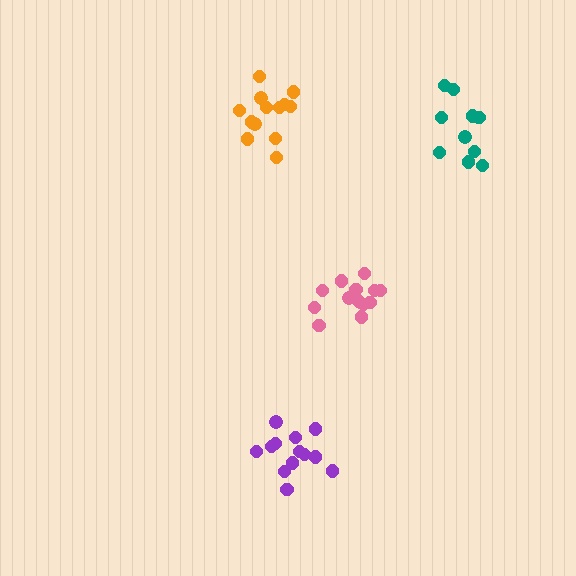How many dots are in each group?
Group 1: 13 dots, Group 2: 13 dots, Group 3: 14 dots, Group 4: 10 dots (50 total).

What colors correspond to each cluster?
The clusters are colored: orange, purple, pink, teal.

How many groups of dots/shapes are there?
There are 4 groups.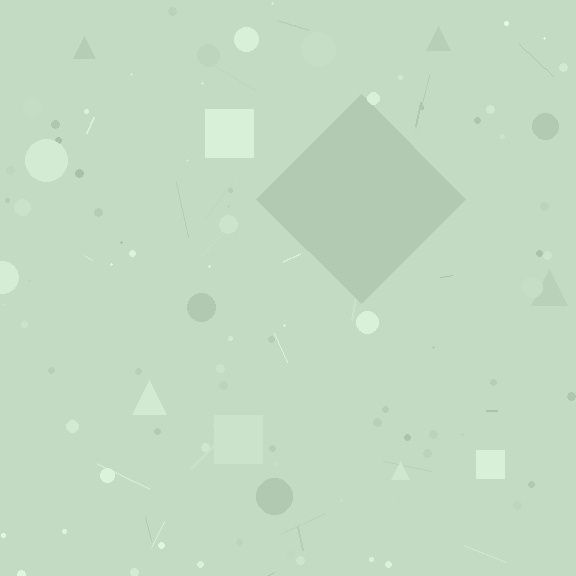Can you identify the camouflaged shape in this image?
The camouflaged shape is a diamond.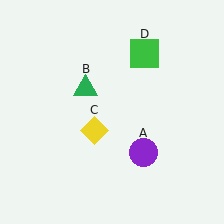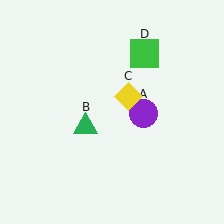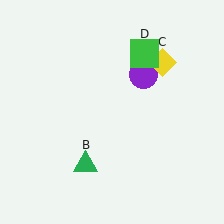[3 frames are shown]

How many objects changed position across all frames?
3 objects changed position: purple circle (object A), green triangle (object B), yellow diamond (object C).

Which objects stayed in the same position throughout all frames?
Green square (object D) remained stationary.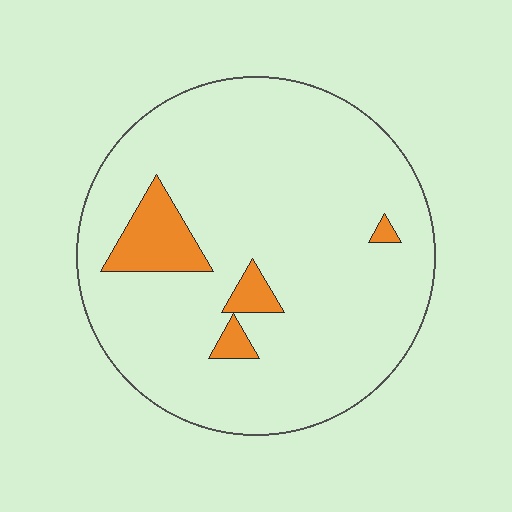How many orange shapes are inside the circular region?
4.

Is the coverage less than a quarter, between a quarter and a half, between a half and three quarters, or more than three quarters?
Less than a quarter.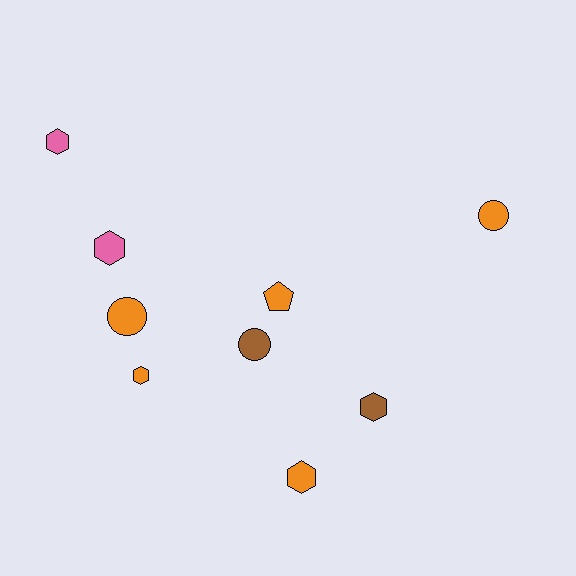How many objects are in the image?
There are 9 objects.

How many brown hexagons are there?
There is 1 brown hexagon.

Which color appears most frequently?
Orange, with 5 objects.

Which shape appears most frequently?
Hexagon, with 5 objects.